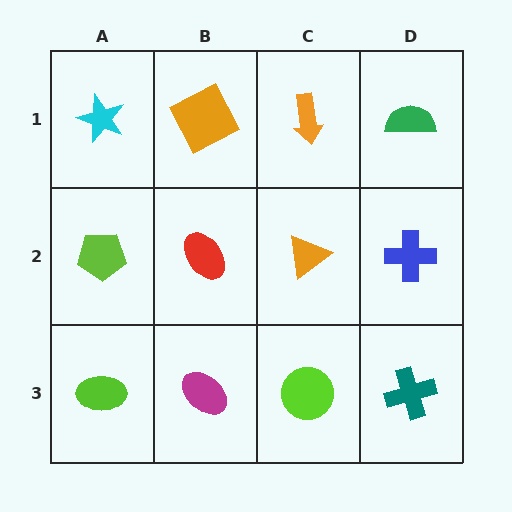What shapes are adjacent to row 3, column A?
A lime pentagon (row 2, column A), a magenta ellipse (row 3, column B).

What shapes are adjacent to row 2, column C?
An orange arrow (row 1, column C), a lime circle (row 3, column C), a red ellipse (row 2, column B), a blue cross (row 2, column D).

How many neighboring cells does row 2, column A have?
3.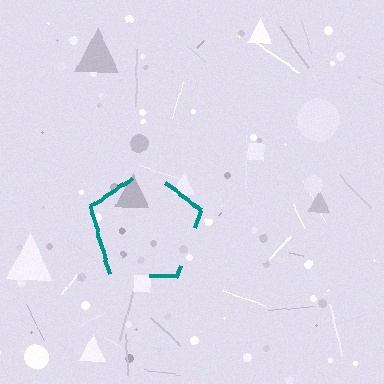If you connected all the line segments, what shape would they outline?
They would outline a pentagon.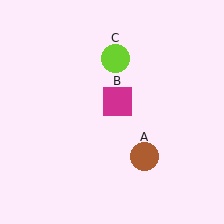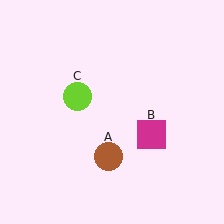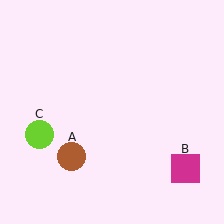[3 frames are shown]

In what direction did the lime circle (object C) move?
The lime circle (object C) moved down and to the left.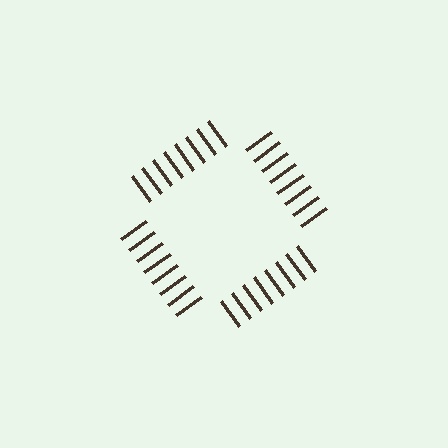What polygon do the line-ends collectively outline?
An illusory square — the line segments terminate on its edges but no continuous stroke is drawn.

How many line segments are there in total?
32 — 8 along each of the 4 edges.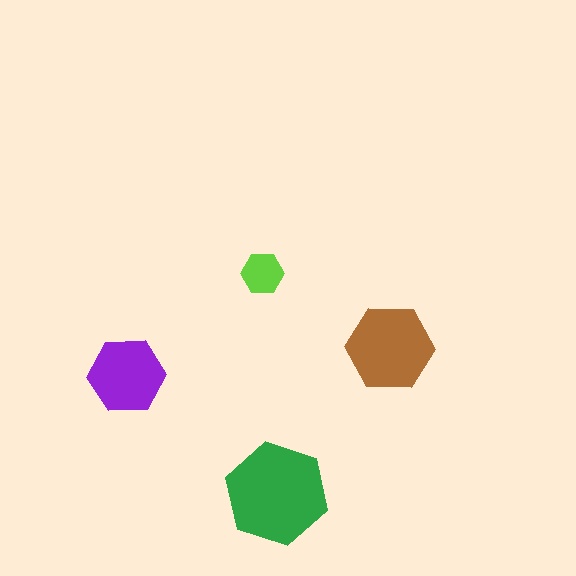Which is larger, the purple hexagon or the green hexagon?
The green one.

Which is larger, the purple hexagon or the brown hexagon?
The brown one.